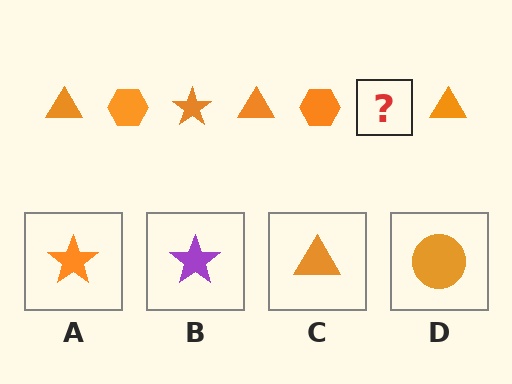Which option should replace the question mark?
Option A.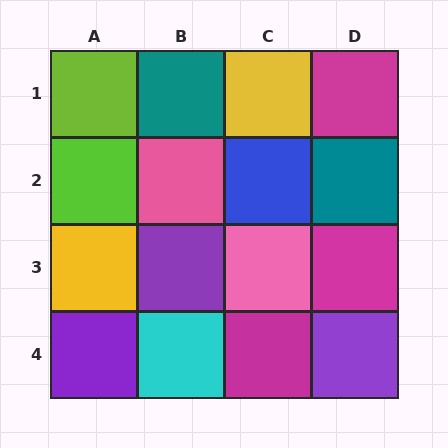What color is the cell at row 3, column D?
Magenta.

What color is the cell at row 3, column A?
Yellow.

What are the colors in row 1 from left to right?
Lime, teal, yellow, magenta.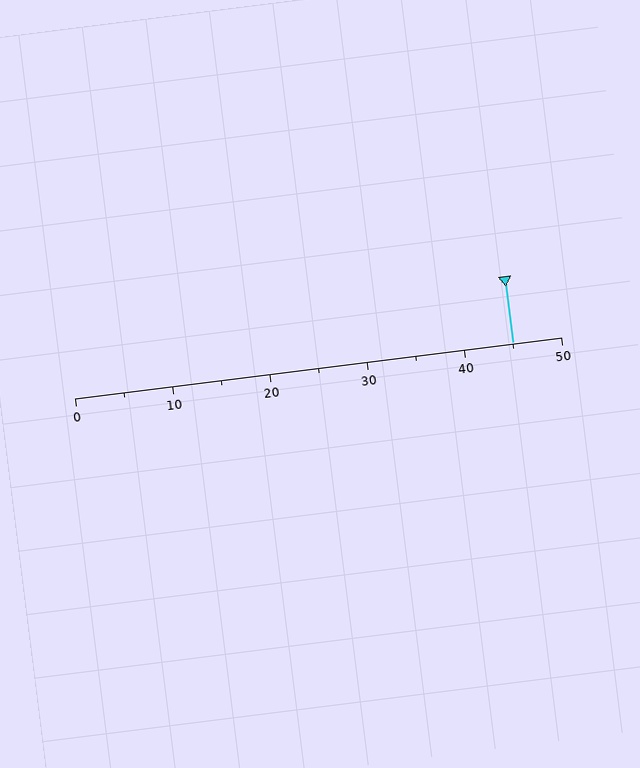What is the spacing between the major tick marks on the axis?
The major ticks are spaced 10 apart.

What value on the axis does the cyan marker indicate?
The marker indicates approximately 45.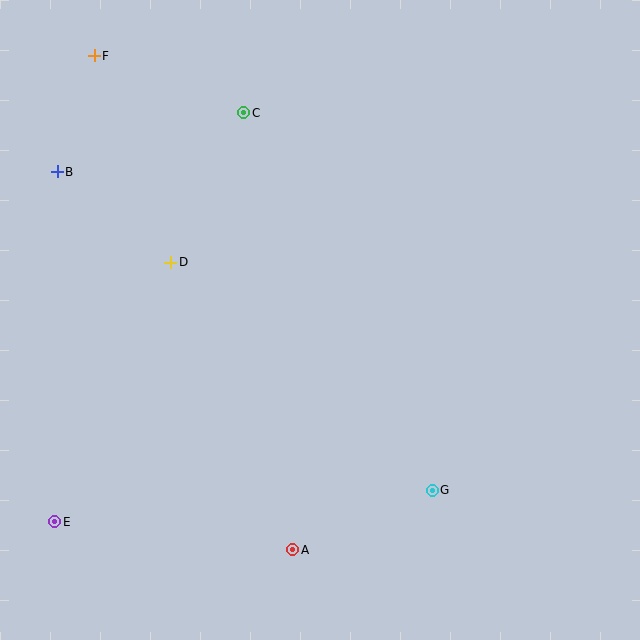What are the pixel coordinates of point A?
Point A is at (293, 550).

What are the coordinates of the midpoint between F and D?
The midpoint between F and D is at (132, 159).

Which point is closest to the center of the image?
Point D at (171, 262) is closest to the center.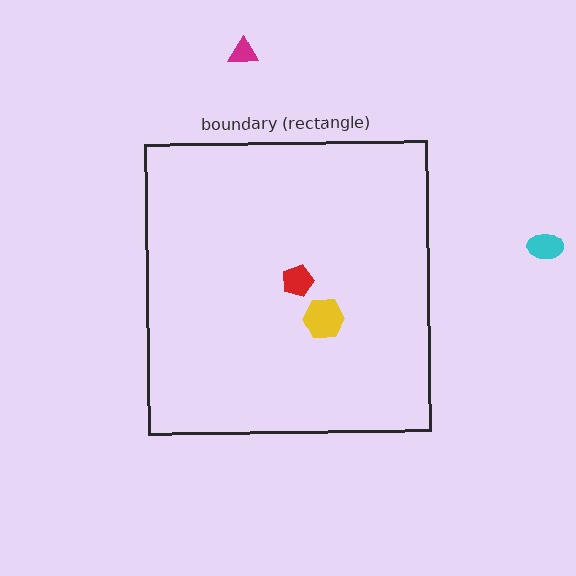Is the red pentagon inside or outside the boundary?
Inside.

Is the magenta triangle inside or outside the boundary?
Outside.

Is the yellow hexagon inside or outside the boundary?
Inside.